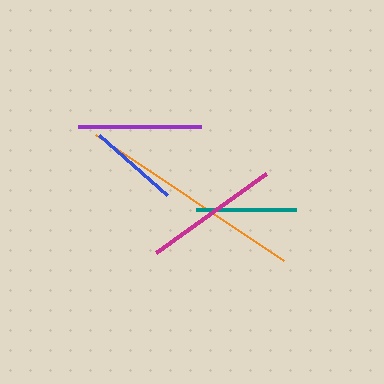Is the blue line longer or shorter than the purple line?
The purple line is longer than the blue line.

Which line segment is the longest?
The orange line is the longest at approximately 226 pixels.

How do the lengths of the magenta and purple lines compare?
The magenta and purple lines are approximately the same length.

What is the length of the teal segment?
The teal segment is approximately 99 pixels long.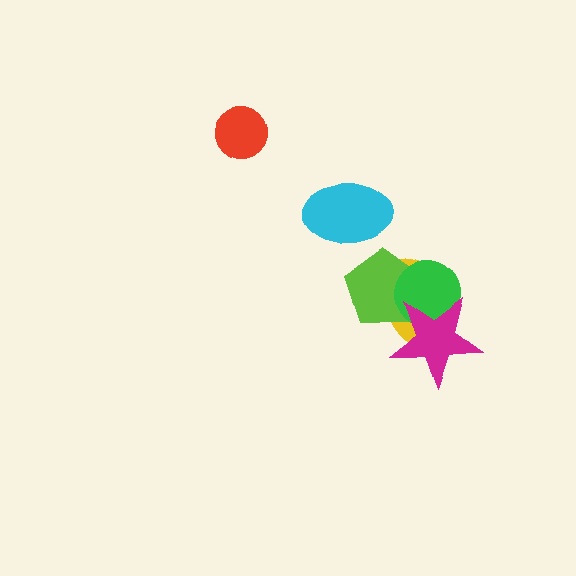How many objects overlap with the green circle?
3 objects overlap with the green circle.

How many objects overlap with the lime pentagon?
3 objects overlap with the lime pentagon.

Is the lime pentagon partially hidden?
Yes, it is partially covered by another shape.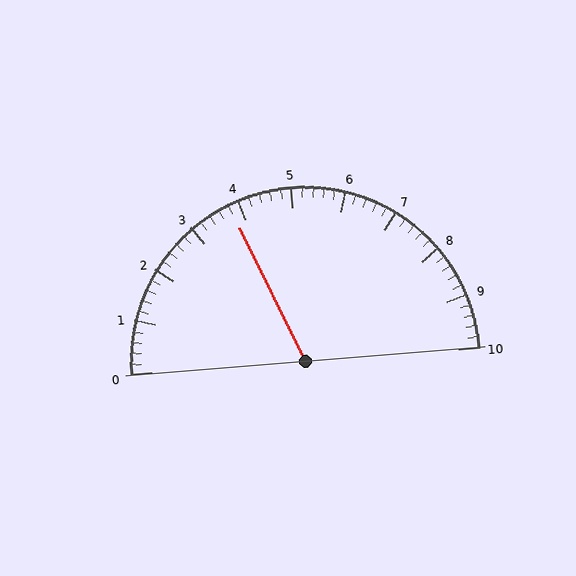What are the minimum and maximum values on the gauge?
The gauge ranges from 0 to 10.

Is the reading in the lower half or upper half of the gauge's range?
The reading is in the lower half of the range (0 to 10).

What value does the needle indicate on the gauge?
The needle indicates approximately 3.8.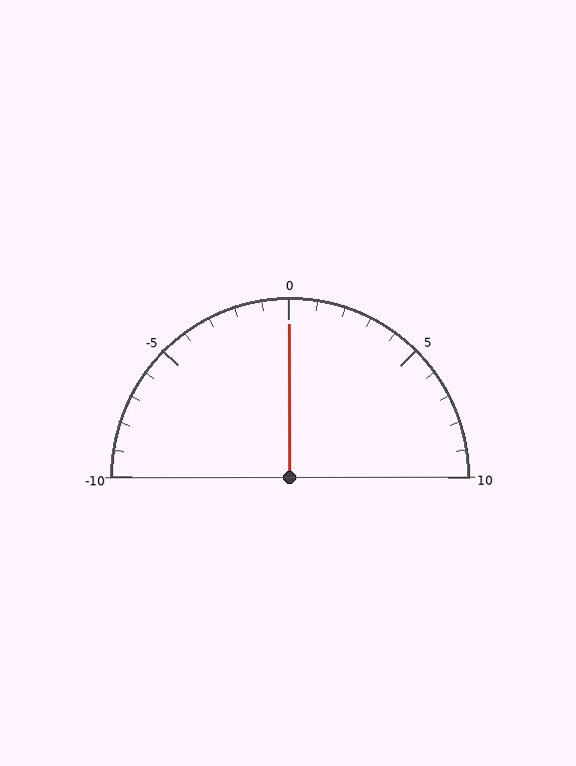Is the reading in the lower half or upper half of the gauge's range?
The reading is in the upper half of the range (-10 to 10).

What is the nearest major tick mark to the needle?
The nearest major tick mark is 0.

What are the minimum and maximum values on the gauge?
The gauge ranges from -10 to 10.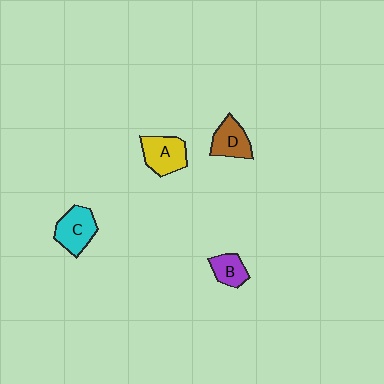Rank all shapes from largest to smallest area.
From largest to smallest: C (cyan), A (yellow), D (brown), B (purple).